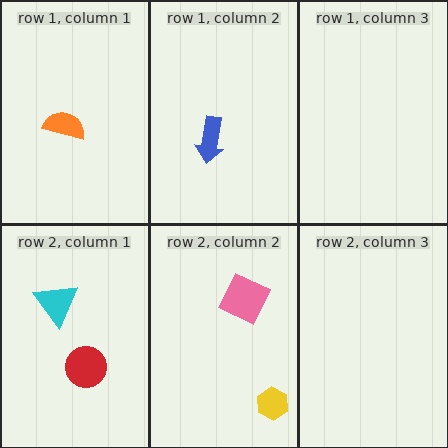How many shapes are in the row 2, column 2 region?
2.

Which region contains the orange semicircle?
The row 1, column 1 region.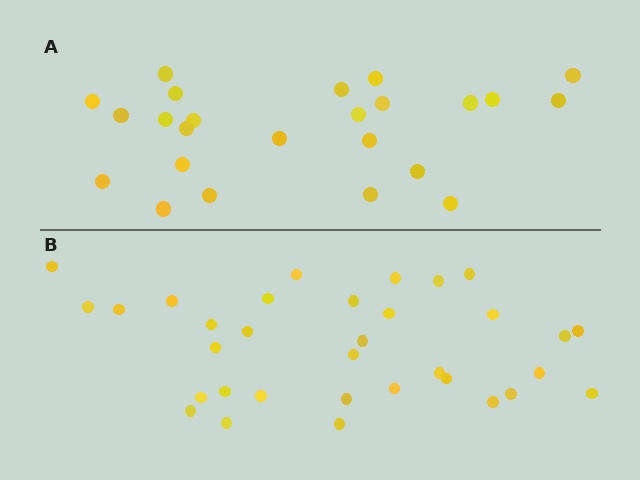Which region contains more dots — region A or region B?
Region B (the bottom region) has more dots.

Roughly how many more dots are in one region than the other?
Region B has roughly 8 or so more dots than region A.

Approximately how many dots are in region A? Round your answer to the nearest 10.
About 20 dots. (The exact count is 24, which rounds to 20.)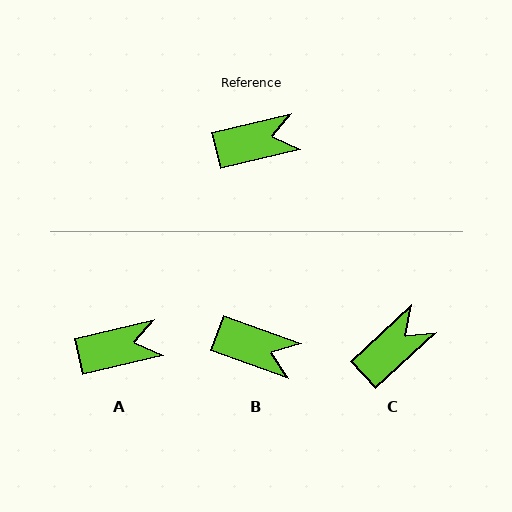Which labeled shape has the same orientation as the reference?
A.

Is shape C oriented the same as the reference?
No, it is off by about 29 degrees.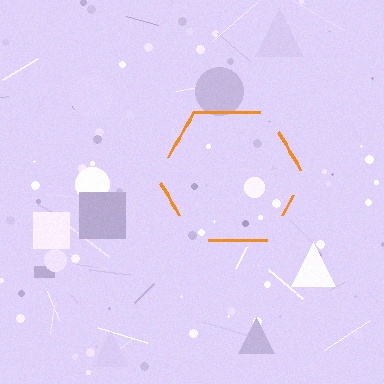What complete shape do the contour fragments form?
The contour fragments form a hexagon.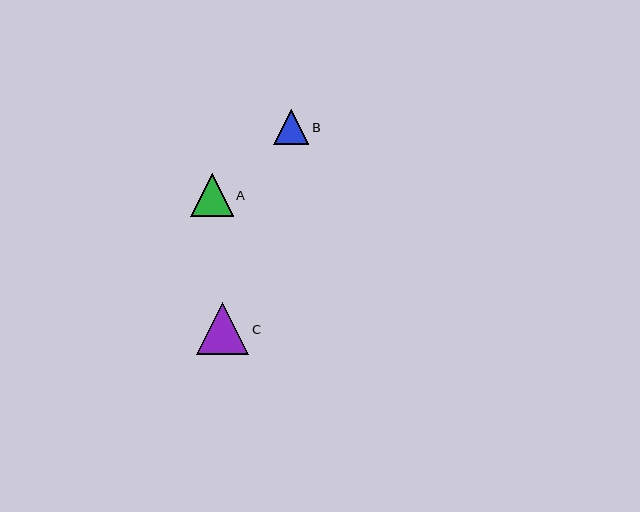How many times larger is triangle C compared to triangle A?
Triangle C is approximately 1.2 times the size of triangle A.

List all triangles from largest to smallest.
From largest to smallest: C, A, B.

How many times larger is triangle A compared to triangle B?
Triangle A is approximately 1.2 times the size of triangle B.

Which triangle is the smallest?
Triangle B is the smallest with a size of approximately 35 pixels.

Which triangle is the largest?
Triangle C is the largest with a size of approximately 52 pixels.